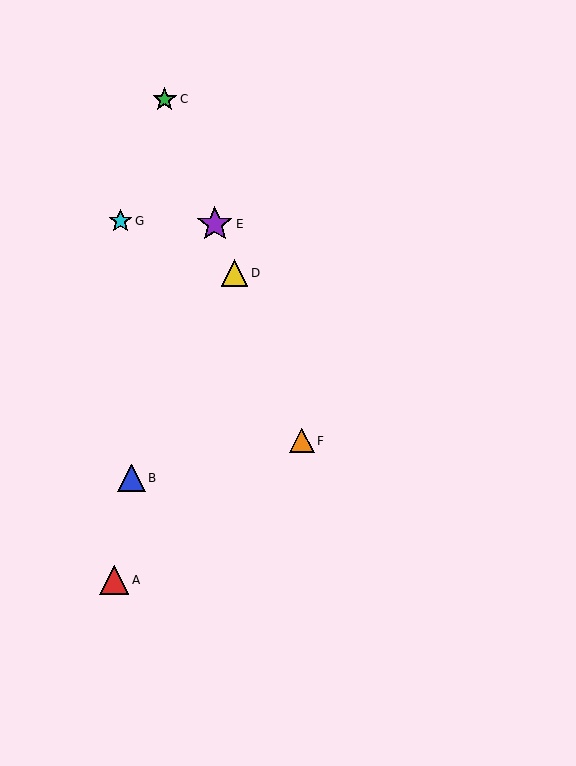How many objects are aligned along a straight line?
4 objects (C, D, E, F) are aligned along a straight line.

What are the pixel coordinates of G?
Object G is at (120, 221).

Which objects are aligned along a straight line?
Objects C, D, E, F are aligned along a straight line.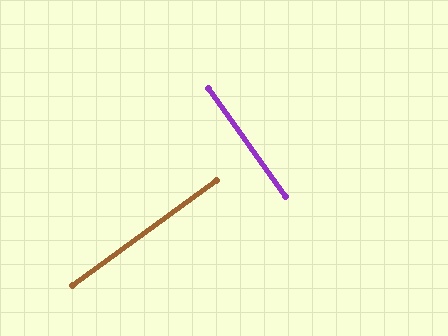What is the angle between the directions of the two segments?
Approximately 89 degrees.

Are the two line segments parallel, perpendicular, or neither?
Perpendicular — they meet at approximately 89°.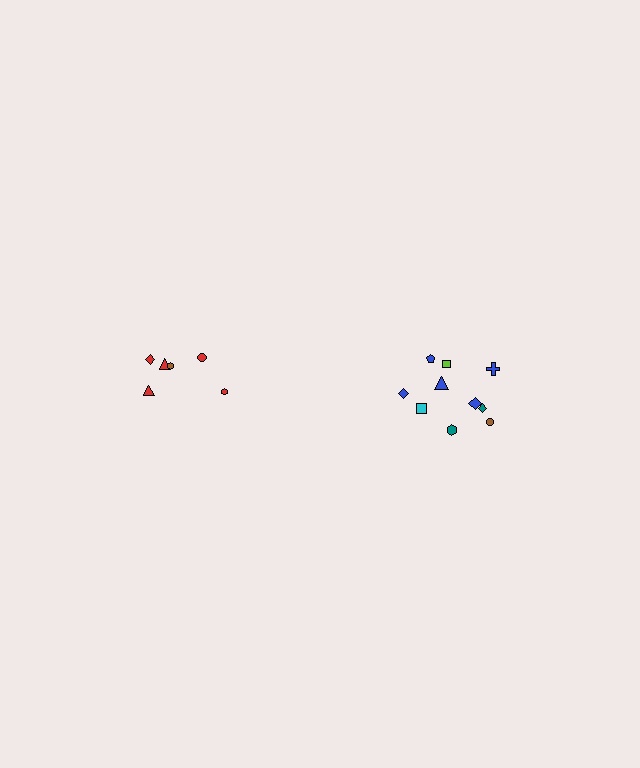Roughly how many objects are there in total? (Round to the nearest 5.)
Roughly 15 objects in total.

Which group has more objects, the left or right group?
The right group.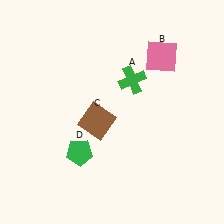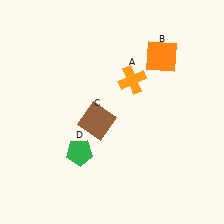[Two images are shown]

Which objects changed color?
A changed from green to orange. B changed from pink to orange.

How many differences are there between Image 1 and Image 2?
There are 2 differences between the two images.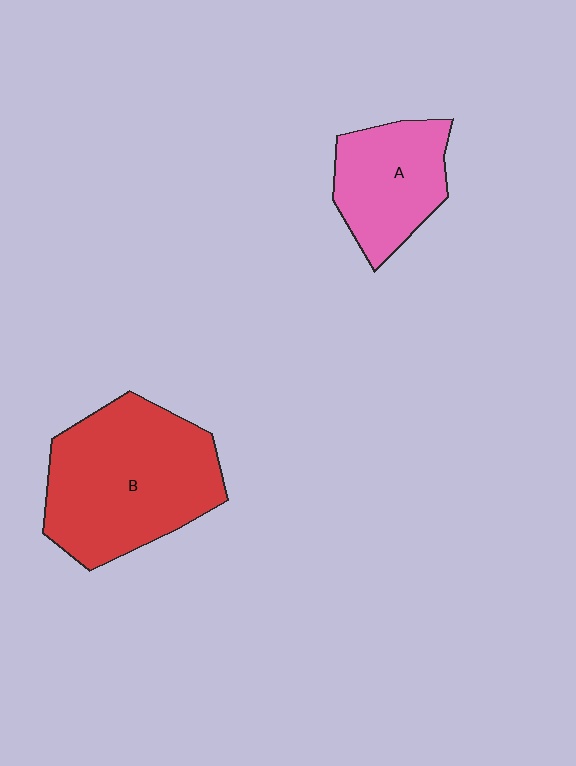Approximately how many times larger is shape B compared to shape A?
Approximately 1.8 times.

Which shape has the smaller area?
Shape A (pink).